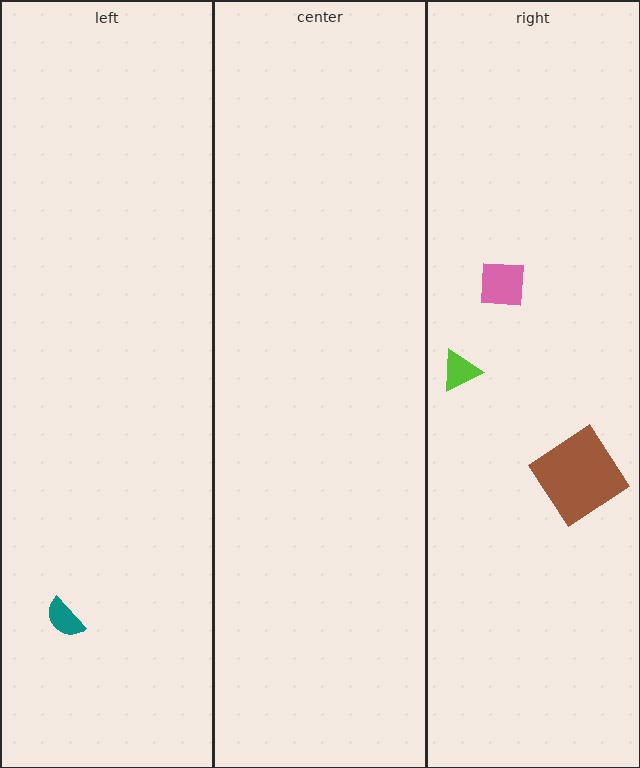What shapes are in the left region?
The teal semicircle.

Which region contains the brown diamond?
The right region.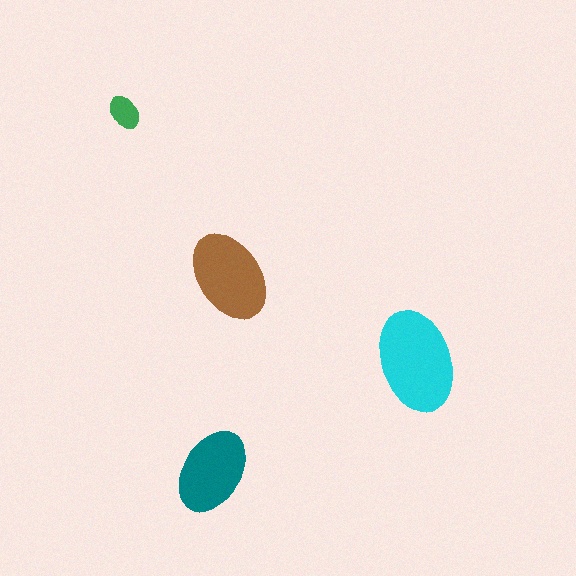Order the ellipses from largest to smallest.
the cyan one, the brown one, the teal one, the green one.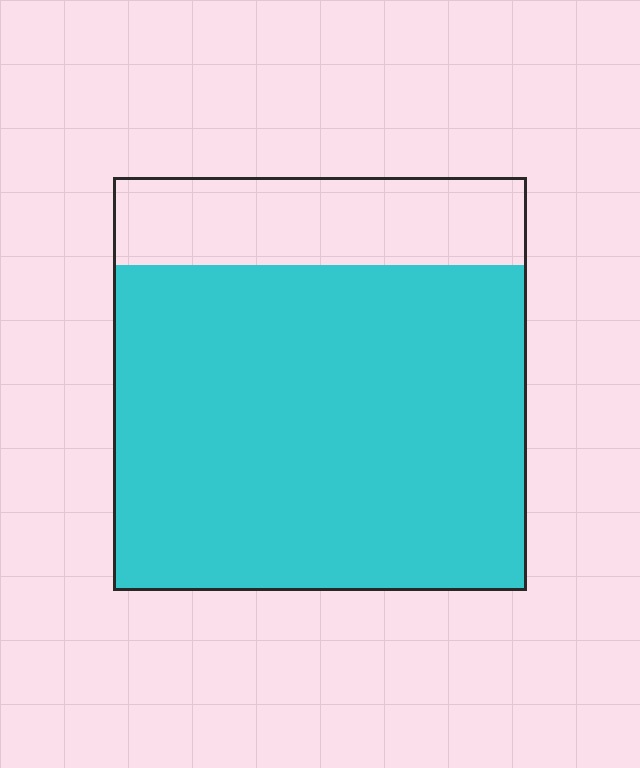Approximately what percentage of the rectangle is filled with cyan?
Approximately 80%.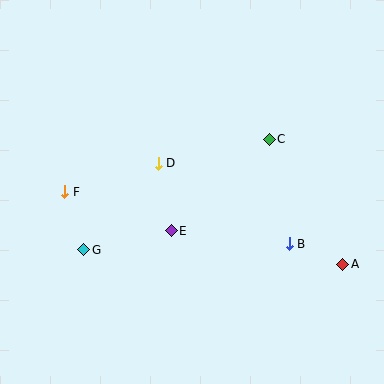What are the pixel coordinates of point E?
Point E is at (171, 231).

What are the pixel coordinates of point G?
Point G is at (84, 250).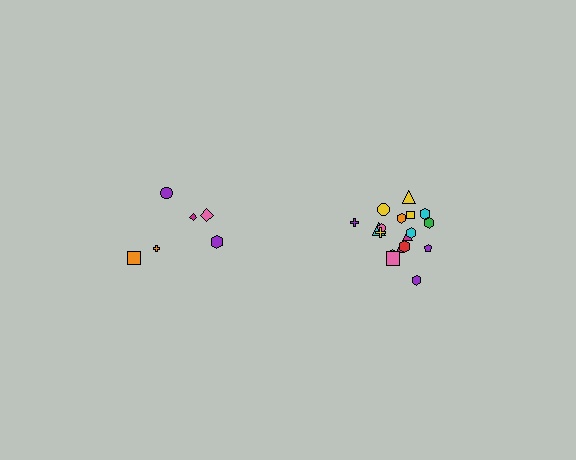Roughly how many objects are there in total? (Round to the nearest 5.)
Roughly 25 objects in total.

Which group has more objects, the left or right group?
The right group.